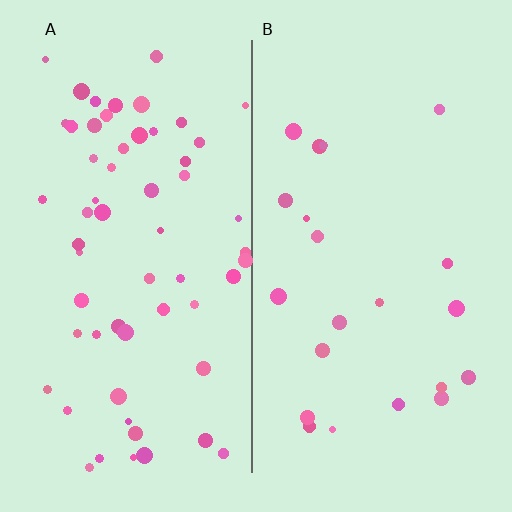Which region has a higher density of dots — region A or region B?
A (the left).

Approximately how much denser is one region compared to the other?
Approximately 2.6× — region A over region B.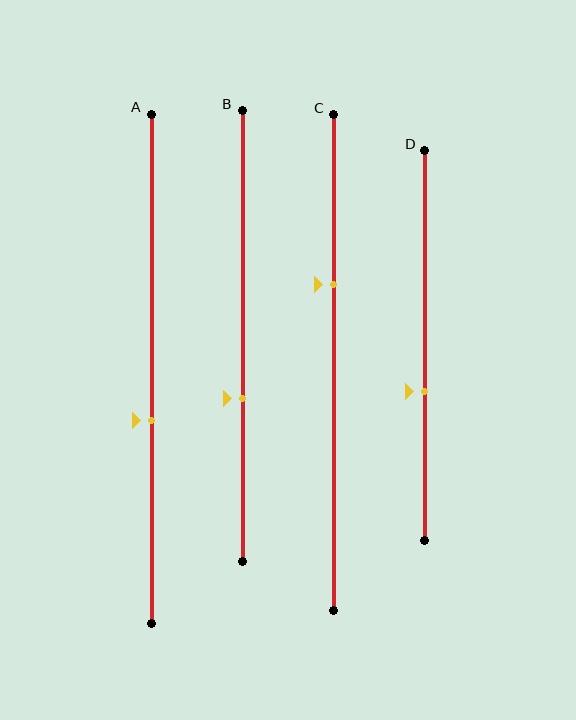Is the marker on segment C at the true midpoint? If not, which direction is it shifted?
No, the marker on segment C is shifted upward by about 16% of the segment length.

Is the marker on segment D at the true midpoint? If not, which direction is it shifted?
No, the marker on segment D is shifted downward by about 12% of the segment length.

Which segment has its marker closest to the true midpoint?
Segment A has its marker closest to the true midpoint.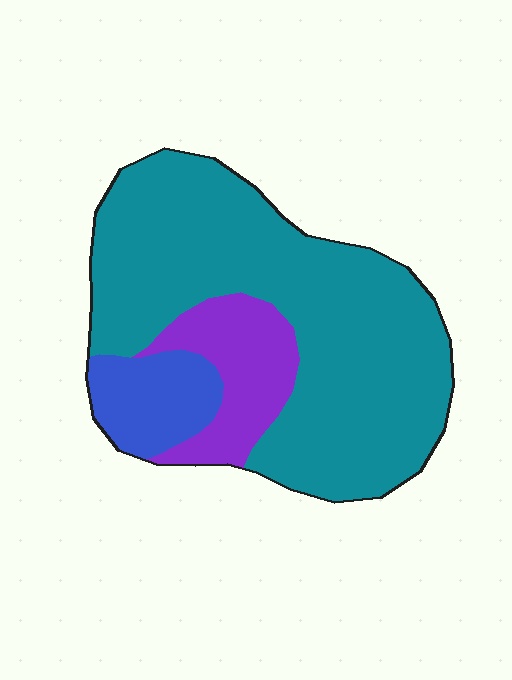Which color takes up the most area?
Teal, at roughly 70%.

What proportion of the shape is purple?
Purple takes up about one sixth (1/6) of the shape.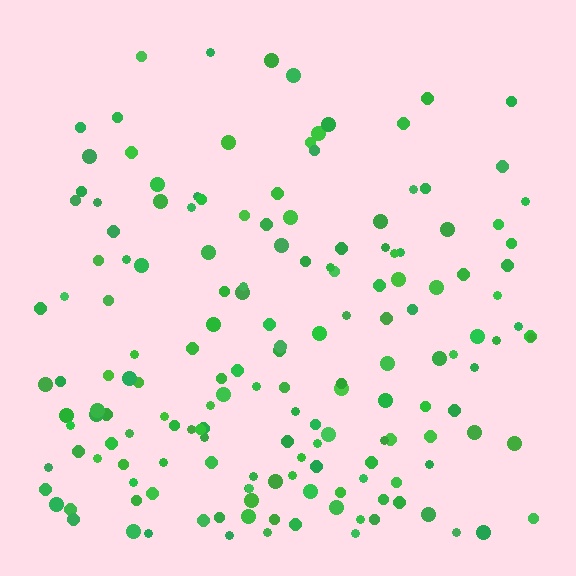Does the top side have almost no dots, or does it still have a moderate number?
Still a moderate number, just noticeably fewer than the bottom.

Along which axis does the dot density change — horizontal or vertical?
Vertical.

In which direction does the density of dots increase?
From top to bottom, with the bottom side densest.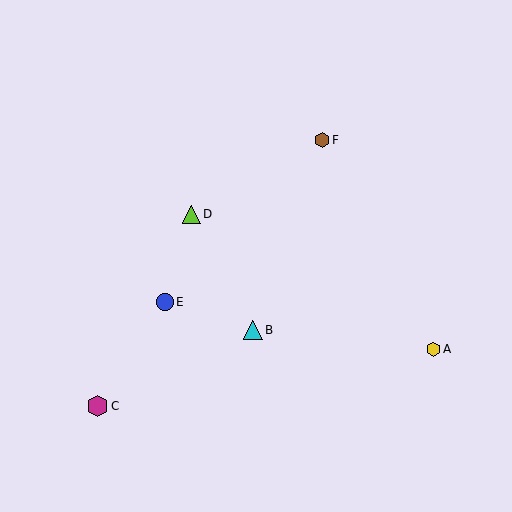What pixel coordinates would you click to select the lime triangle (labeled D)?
Click at (191, 214) to select the lime triangle D.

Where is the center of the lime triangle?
The center of the lime triangle is at (191, 214).